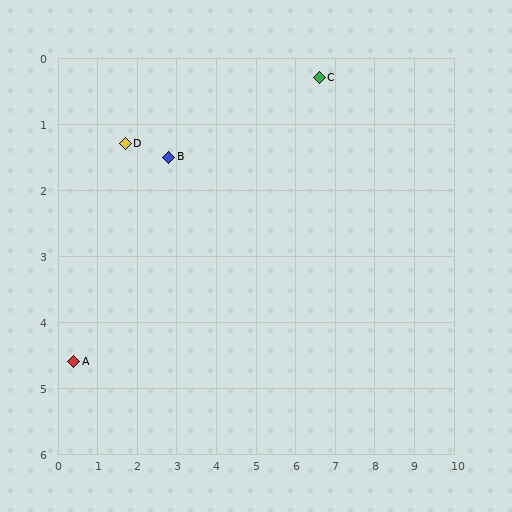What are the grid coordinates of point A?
Point A is at approximately (0.4, 4.6).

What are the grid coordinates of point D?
Point D is at approximately (1.7, 1.3).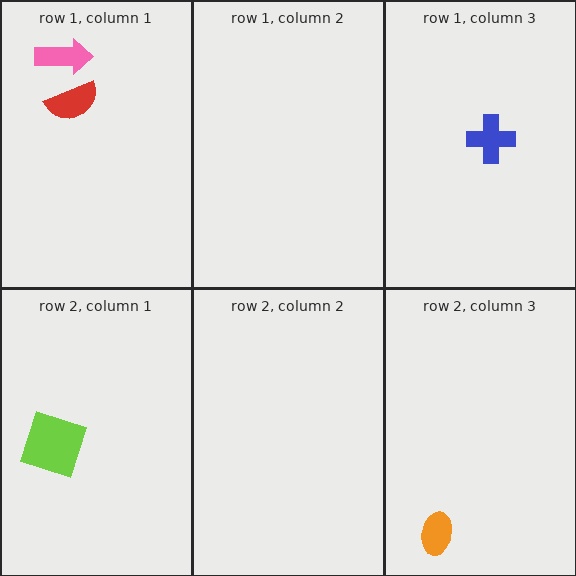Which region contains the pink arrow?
The row 1, column 1 region.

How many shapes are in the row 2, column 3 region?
1.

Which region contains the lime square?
The row 2, column 1 region.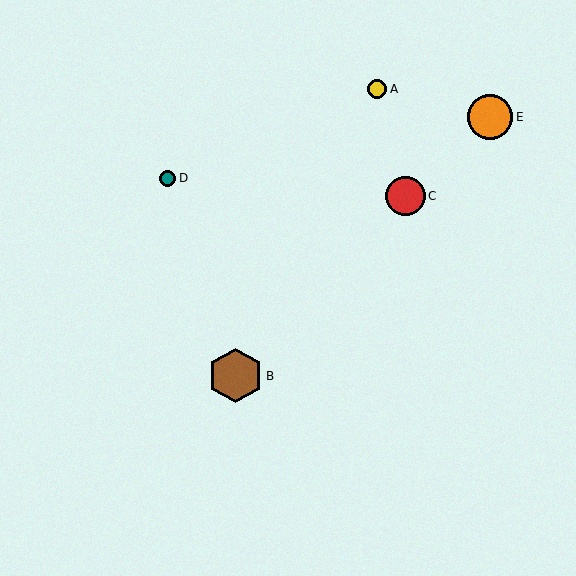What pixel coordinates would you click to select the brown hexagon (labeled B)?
Click at (236, 376) to select the brown hexagon B.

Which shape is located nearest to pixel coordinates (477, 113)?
The orange circle (labeled E) at (490, 117) is nearest to that location.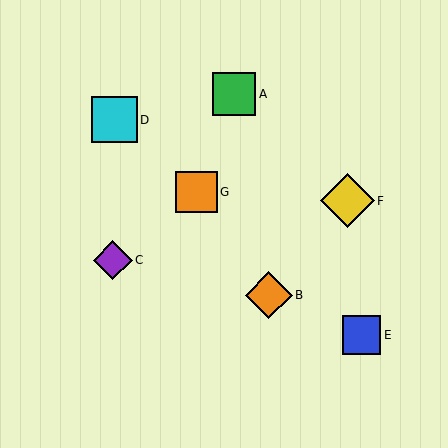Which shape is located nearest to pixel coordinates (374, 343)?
The blue square (labeled E) at (361, 335) is nearest to that location.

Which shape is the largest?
The yellow diamond (labeled F) is the largest.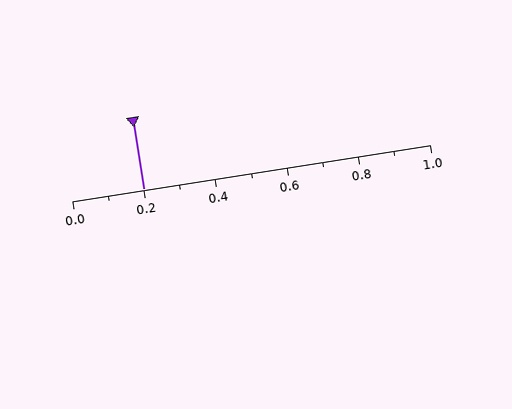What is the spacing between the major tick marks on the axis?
The major ticks are spaced 0.2 apart.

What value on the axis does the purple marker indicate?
The marker indicates approximately 0.2.